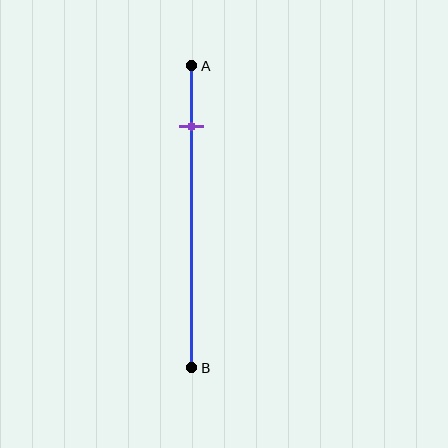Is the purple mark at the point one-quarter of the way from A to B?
No, the mark is at about 20% from A, not at the 25% one-quarter point.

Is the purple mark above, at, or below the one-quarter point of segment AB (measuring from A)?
The purple mark is above the one-quarter point of segment AB.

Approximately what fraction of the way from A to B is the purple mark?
The purple mark is approximately 20% of the way from A to B.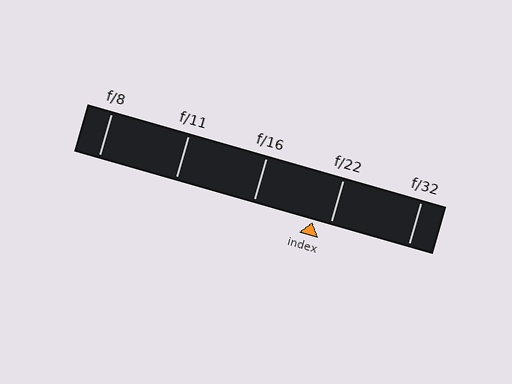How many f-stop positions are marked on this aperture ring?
There are 5 f-stop positions marked.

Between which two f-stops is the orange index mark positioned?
The index mark is between f/16 and f/22.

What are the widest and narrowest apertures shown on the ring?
The widest aperture shown is f/8 and the narrowest is f/32.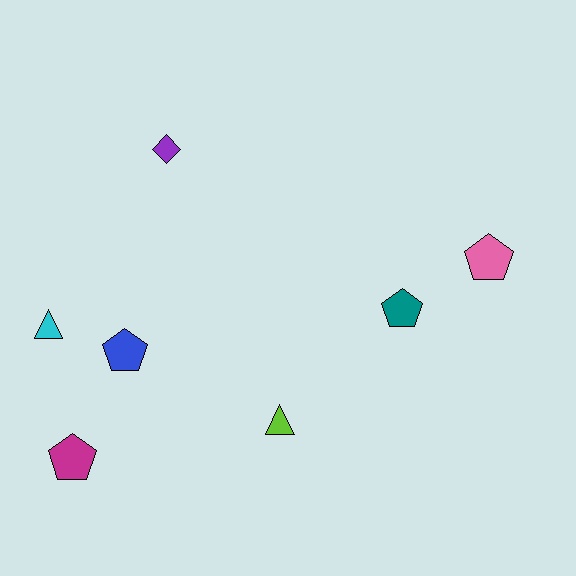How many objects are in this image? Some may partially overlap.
There are 7 objects.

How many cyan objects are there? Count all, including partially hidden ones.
There is 1 cyan object.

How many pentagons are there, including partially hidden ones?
There are 4 pentagons.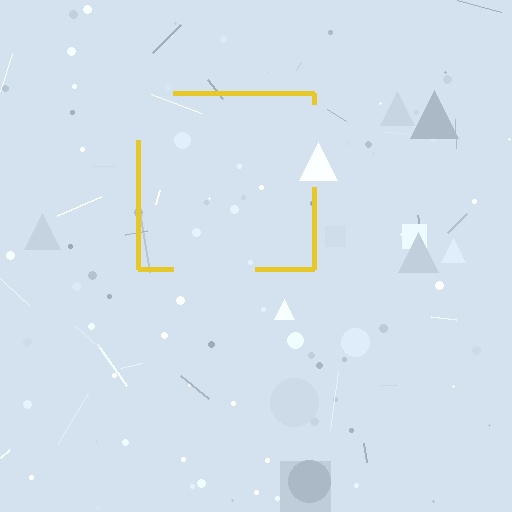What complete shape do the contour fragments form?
The contour fragments form a square.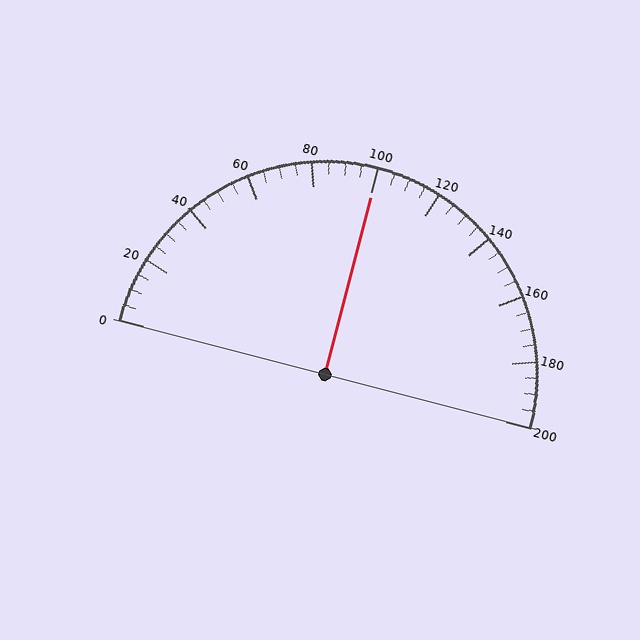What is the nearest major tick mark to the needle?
The nearest major tick mark is 100.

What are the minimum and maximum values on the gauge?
The gauge ranges from 0 to 200.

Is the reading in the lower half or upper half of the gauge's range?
The reading is in the upper half of the range (0 to 200).